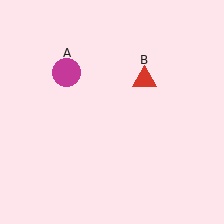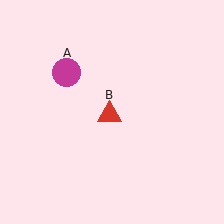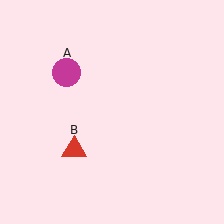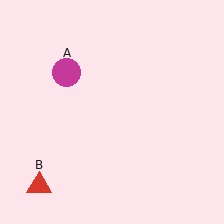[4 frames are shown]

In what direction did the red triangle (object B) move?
The red triangle (object B) moved down and to the left.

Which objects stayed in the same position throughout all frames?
Magenta circle (object A) remained stationary.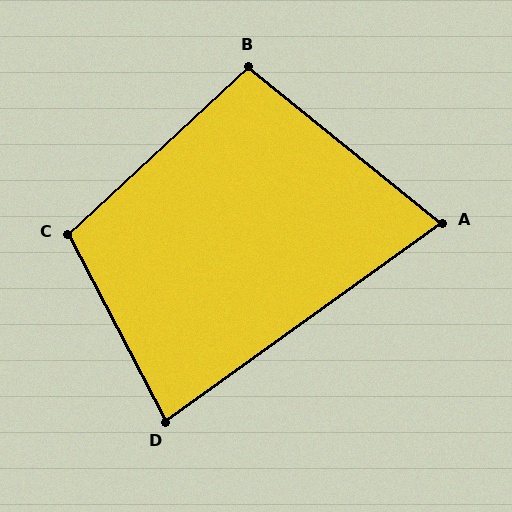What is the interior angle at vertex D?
Approximately 82 degrees (acute).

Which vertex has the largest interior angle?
C, at approximately 106 degrees.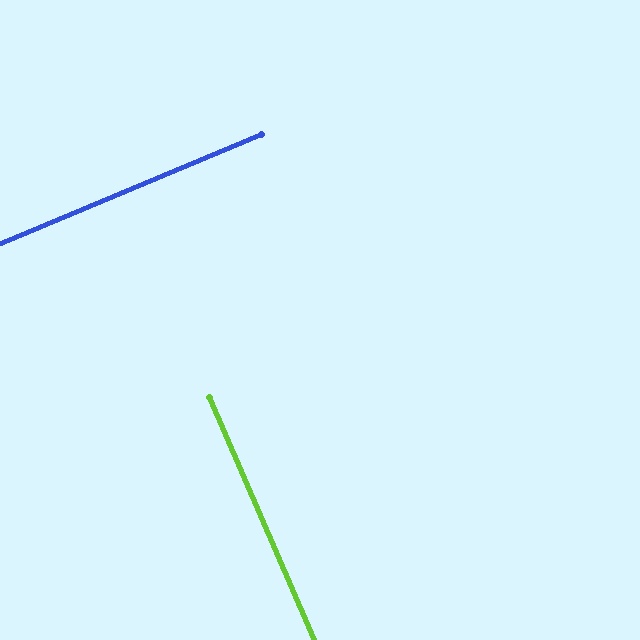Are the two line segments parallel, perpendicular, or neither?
Perpendicular — they meet at approximately 89°.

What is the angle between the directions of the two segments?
Approximately 89 degrees.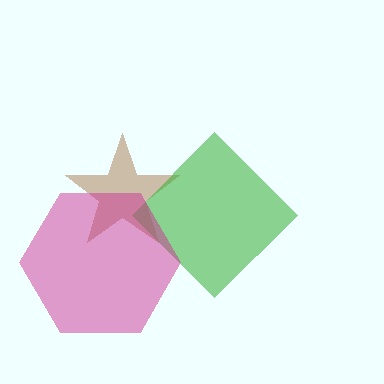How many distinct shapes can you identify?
There are 3 distinct shapes: a brown star, a green diamond, a magenta hexagon.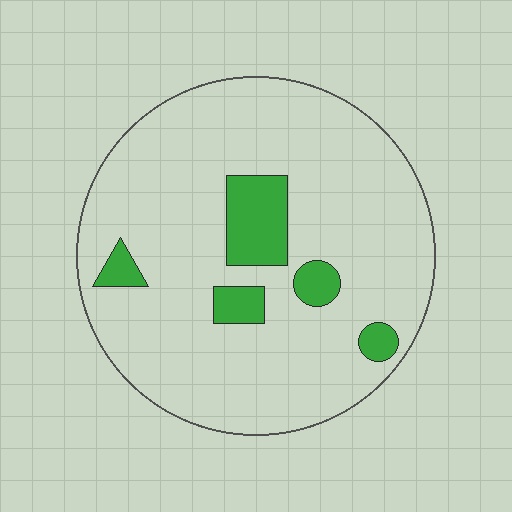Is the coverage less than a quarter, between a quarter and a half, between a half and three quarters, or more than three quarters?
Less than a quarter.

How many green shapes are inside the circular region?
5.